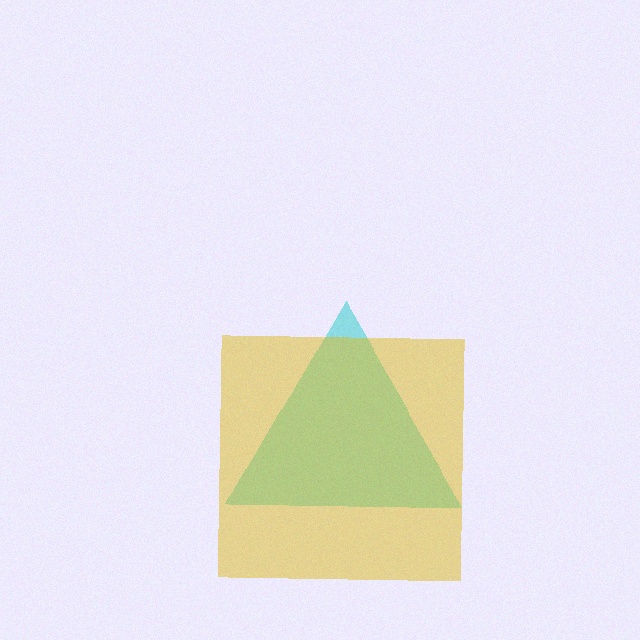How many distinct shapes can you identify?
There are 2 distinct shapes: a cyan triangle, a yellow square.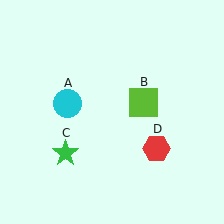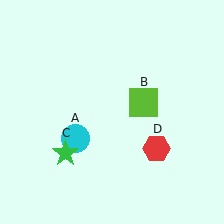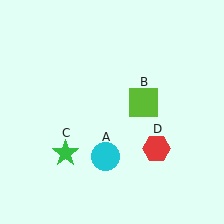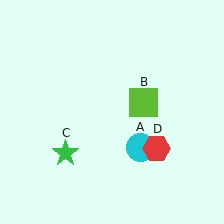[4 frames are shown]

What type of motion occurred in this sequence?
The cyan circle (object A) rotated counterclockwise around the center of the scene.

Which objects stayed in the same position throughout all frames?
Lime square (object B) and green star (object C) and red hexagon (object D) remained stationary.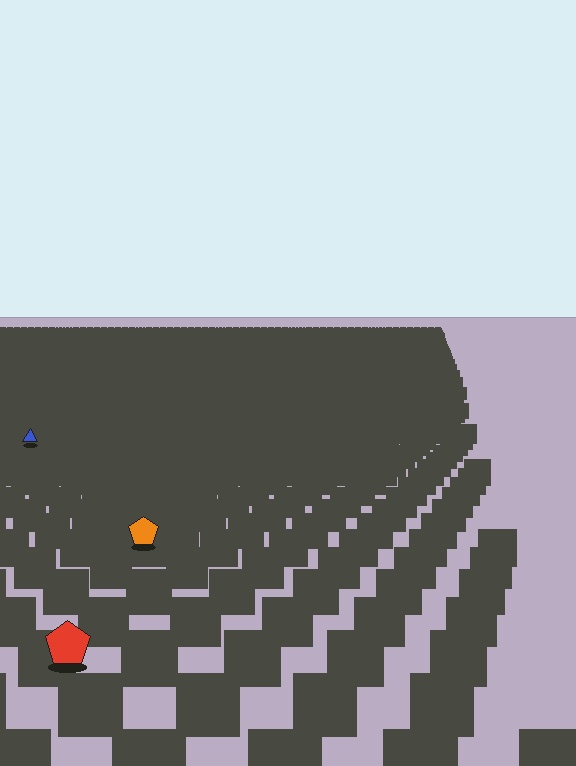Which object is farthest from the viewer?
The blue triangle is farthest from the viewer. It appears smaller and the ground texture around it is denser.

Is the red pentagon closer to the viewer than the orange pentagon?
Yes. The red pentagon is closer — you can tell from the texture gradient: the ground texture is coarser near it.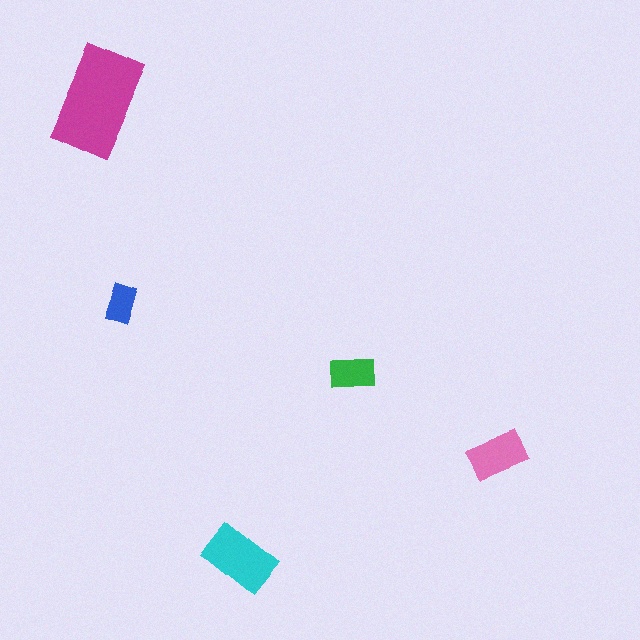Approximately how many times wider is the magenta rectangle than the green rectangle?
About 2.5 times wider.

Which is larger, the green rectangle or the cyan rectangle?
The cyan one.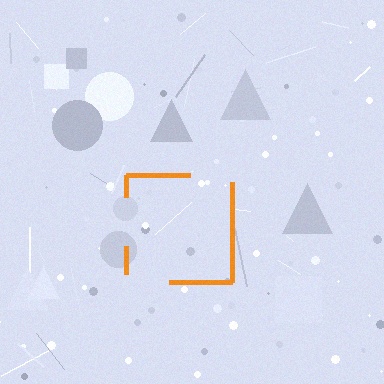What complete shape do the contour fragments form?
The contour fragments form a square.